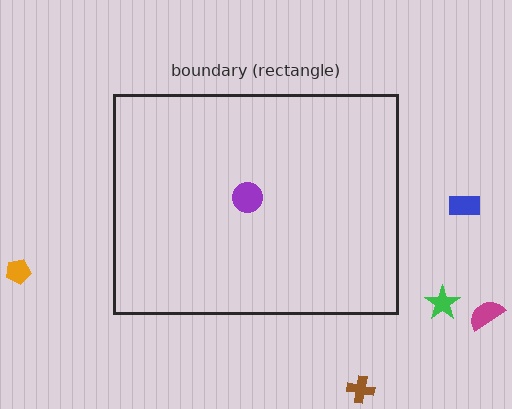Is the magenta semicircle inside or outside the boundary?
Outside.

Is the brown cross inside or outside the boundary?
Outside.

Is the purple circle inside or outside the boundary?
Inside.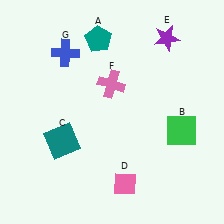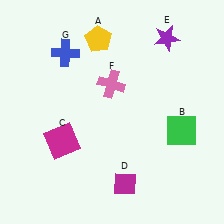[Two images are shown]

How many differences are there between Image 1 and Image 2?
There are 3 differences between the two images.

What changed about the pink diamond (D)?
In Image 1, D is pink. In Image 2, it changed to magenta.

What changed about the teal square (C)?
In Image 1, C is teal. In Image 2, it changed to magenta.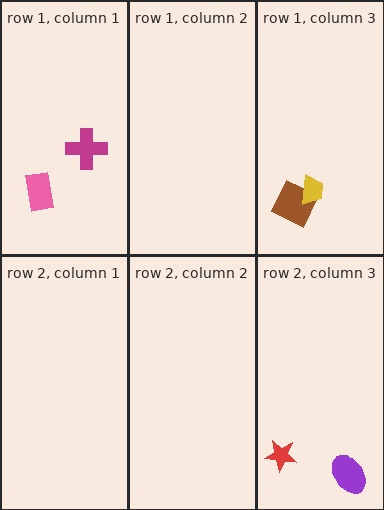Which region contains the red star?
The row 2, column 3 region.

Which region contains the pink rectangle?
The row 1, column 1 region.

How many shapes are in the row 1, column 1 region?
2.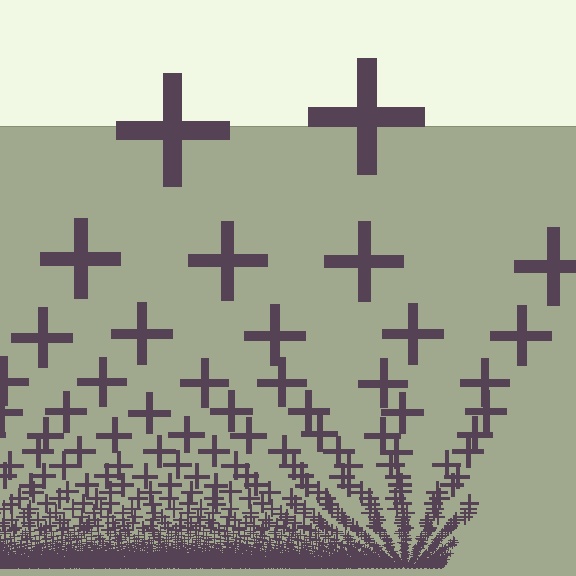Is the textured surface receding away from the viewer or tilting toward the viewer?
The surface appears to tilt toward the viewer. Texture elements get larger and sparser toward the top.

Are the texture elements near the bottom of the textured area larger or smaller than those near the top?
Smaller. The gradient is inverted — elements near the bottom are smaller and denser.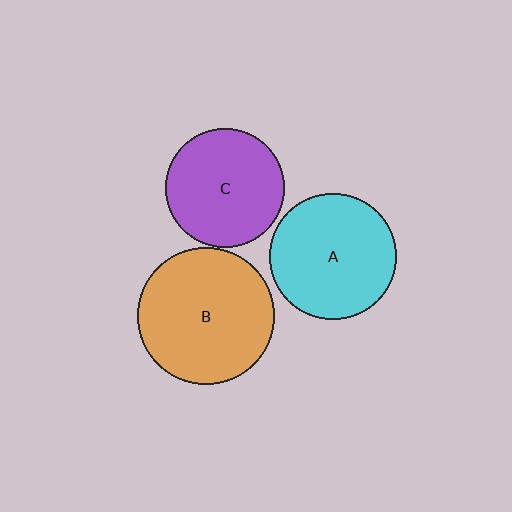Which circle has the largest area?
Circle B (orange).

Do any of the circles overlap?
No, none of the circles overlap.